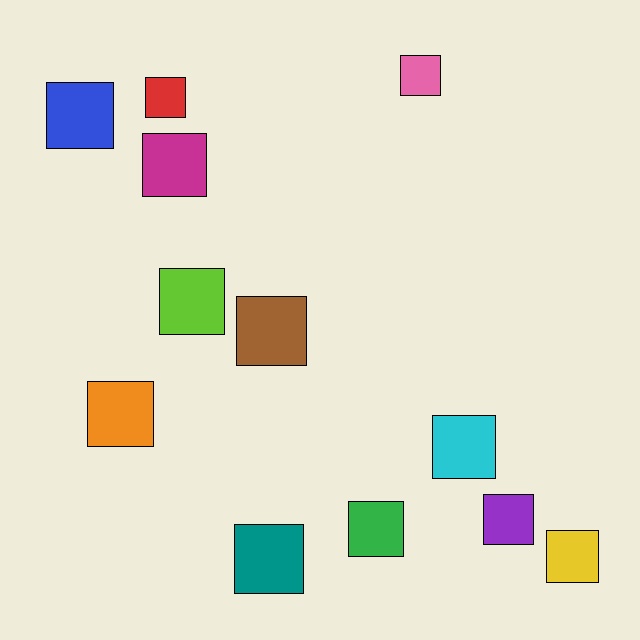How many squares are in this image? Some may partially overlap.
There are 12 squares.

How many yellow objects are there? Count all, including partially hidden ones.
There is 1 yellow object.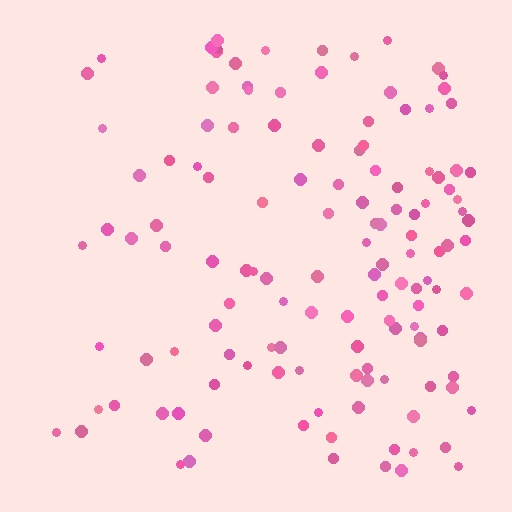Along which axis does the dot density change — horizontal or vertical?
Horizontal.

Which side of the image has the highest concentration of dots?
The right.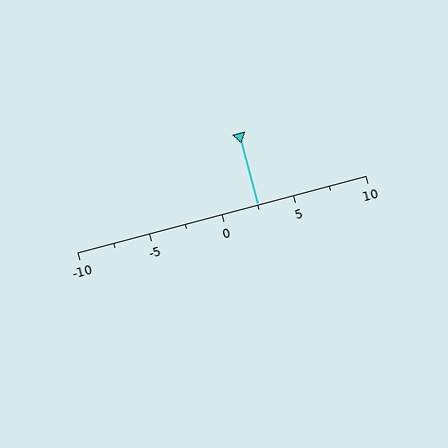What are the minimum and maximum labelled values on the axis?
The axis runs from -10 to 10.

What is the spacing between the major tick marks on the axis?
The major ticks are spaced 5 apart.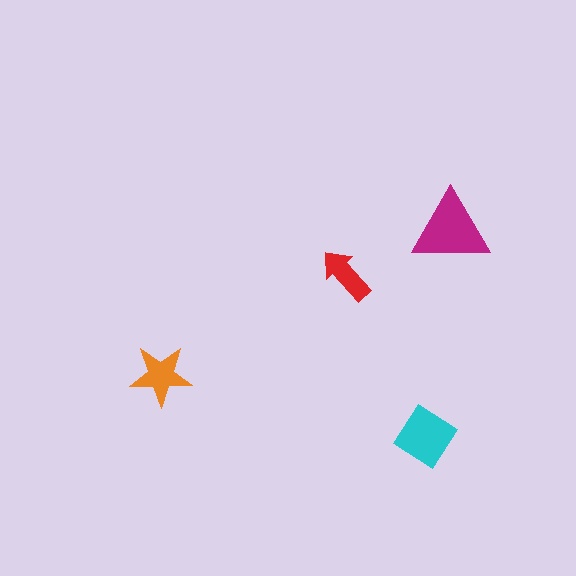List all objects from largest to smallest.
The magenta triangle, the cyan diamond, the orange star, the red arrow.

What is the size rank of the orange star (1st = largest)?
3rd.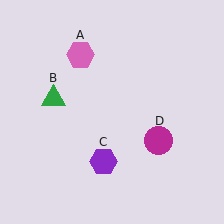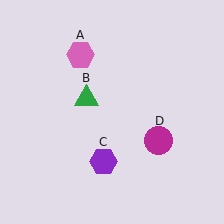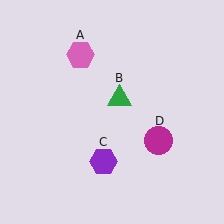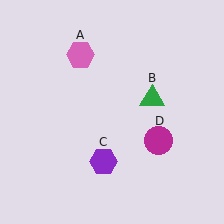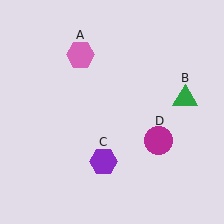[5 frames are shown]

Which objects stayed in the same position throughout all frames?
Pink hexagon (object A) and purple hexagon (object C) and magenta circle (object D) remained stationary.